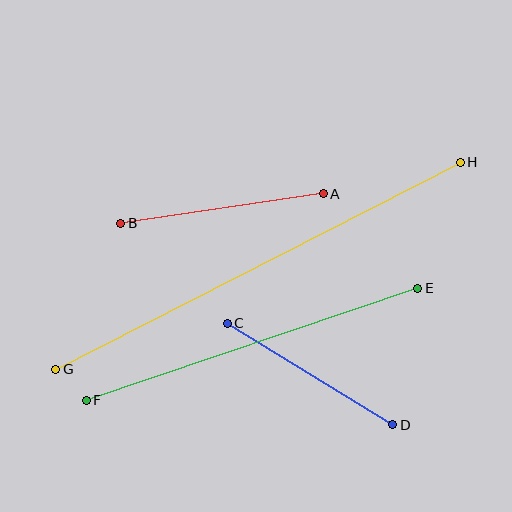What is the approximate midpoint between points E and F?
The midpoint is at approximately (252, 344) pixels.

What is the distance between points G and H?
The distance is approximately 455 pixels.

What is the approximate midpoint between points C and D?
The midpoint is at approximately (310, 374) pixels.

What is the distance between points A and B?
The distance is approximately 205 pixels.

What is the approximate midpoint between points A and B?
The midpoint is at approximately (222, 209) pixels.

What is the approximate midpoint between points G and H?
The midpoint is at approximately (258, 266) pixels.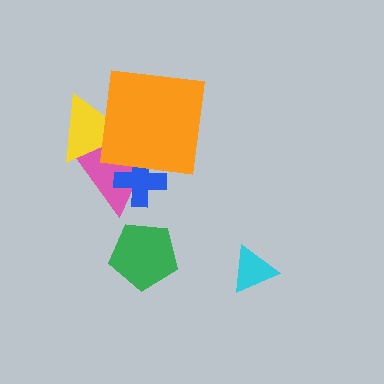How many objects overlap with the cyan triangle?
0 objects overlap with the cyan triangle.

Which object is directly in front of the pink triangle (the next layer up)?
The yellow triangle is directly in front of the pink triangle.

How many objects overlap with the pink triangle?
3 objects overlap with the pink triangle.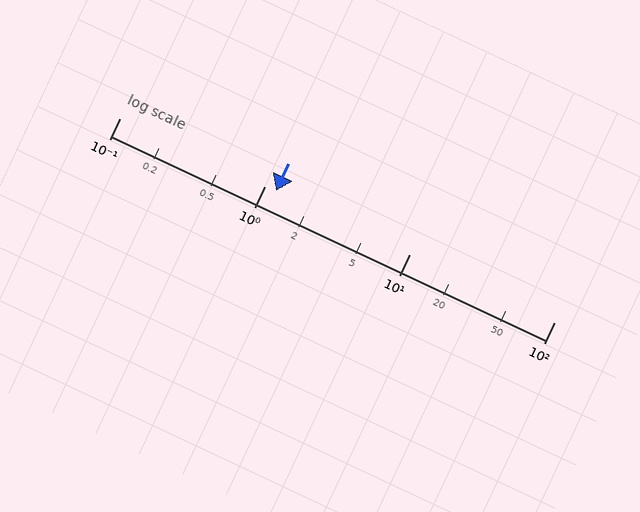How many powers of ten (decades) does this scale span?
The scale spans 3 decades, from 0.1 to 100.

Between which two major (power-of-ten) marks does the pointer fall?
The pointer is between 1 and 10.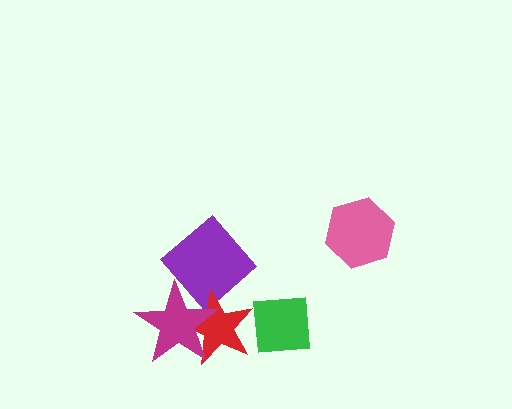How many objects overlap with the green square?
1 object overlaps with the green square.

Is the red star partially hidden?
Yes, it is partially covered by another shape.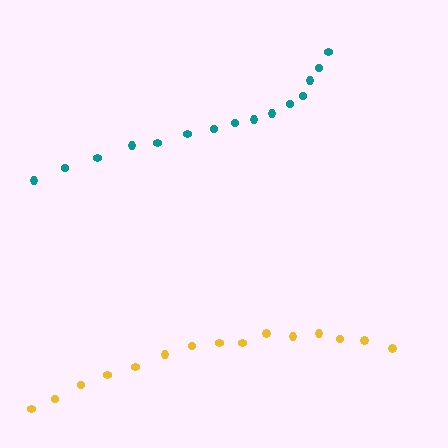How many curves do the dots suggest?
There are 2 distinct paths.